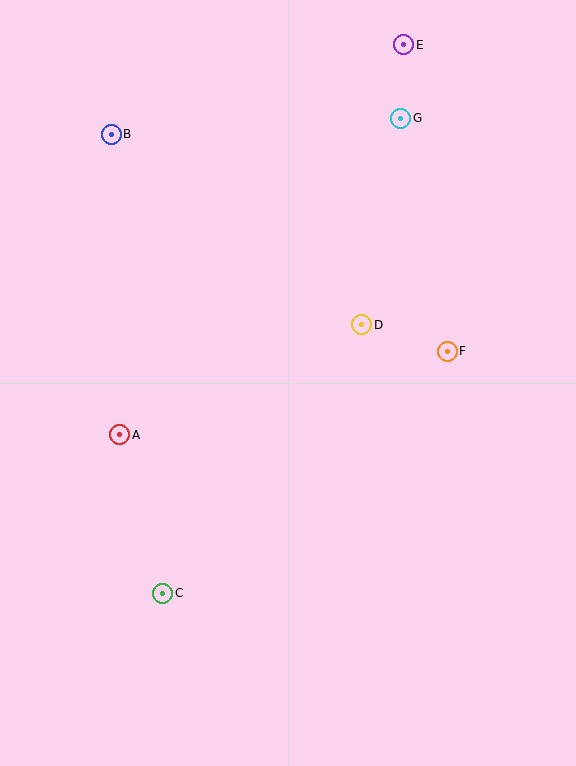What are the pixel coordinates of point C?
Point C is at (163, 593).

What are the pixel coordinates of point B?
Point B is at (111, 134).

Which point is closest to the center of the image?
Point D at (362, 325) is closest to the center.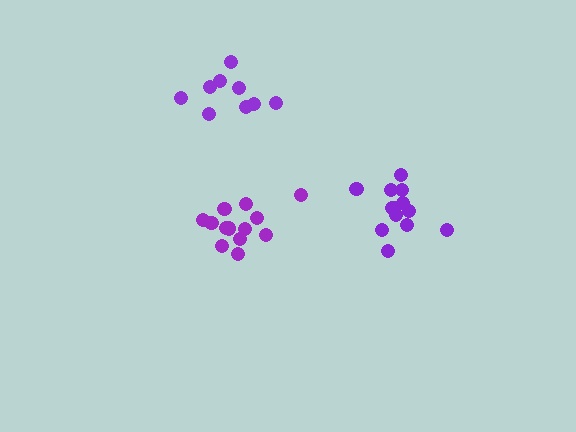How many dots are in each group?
Group 1: 13 dots, Group 2: 14 dots, Group 3: 9 dots (36 total).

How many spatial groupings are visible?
There are 3 spatial groupings.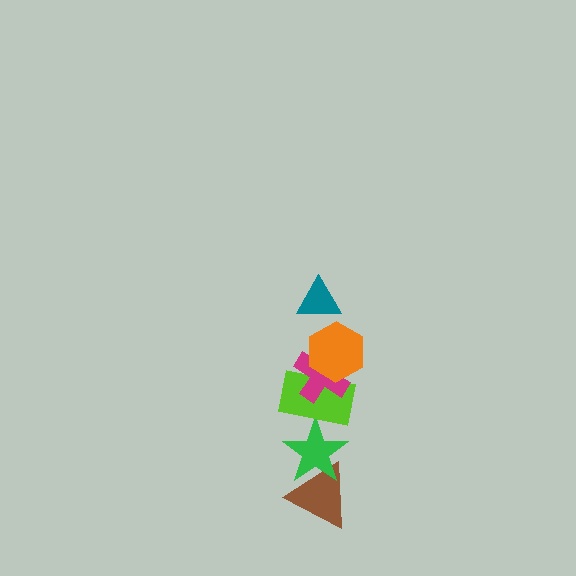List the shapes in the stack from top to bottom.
From top to bottom: the teal triangle, the orange hexagon, the magenta cross, the lime rectangle, the green star, the brown triangle.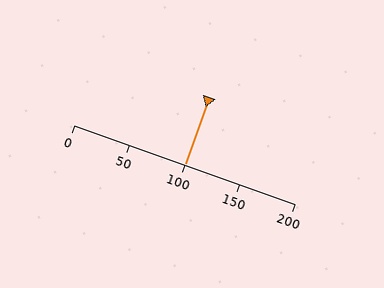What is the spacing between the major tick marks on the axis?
The major ticks are spaced 50 apart.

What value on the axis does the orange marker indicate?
The marker indicates approximately 100.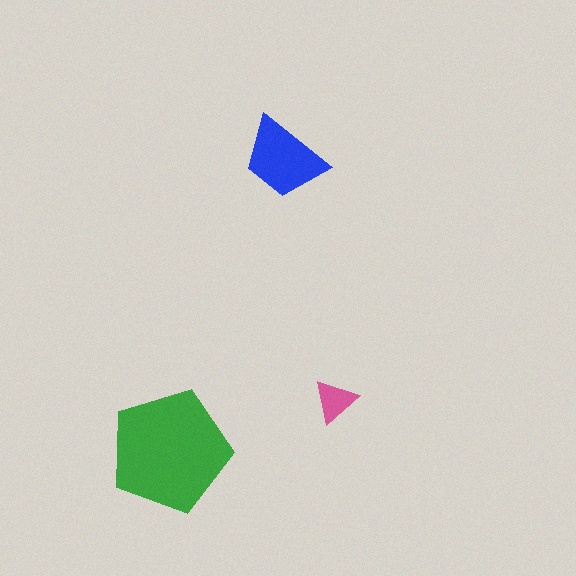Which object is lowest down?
The green pentagon is bottommost.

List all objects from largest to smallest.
The green pentagon, the blue trapezoid, the pink triangle.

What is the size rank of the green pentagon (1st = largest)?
1st.